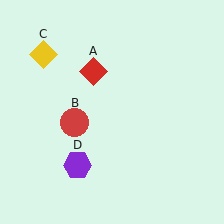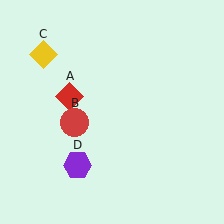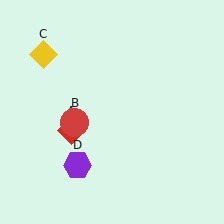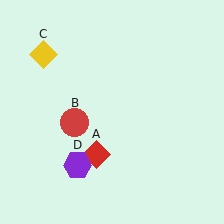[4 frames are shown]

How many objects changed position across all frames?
1 object changed position: red diamond (object A).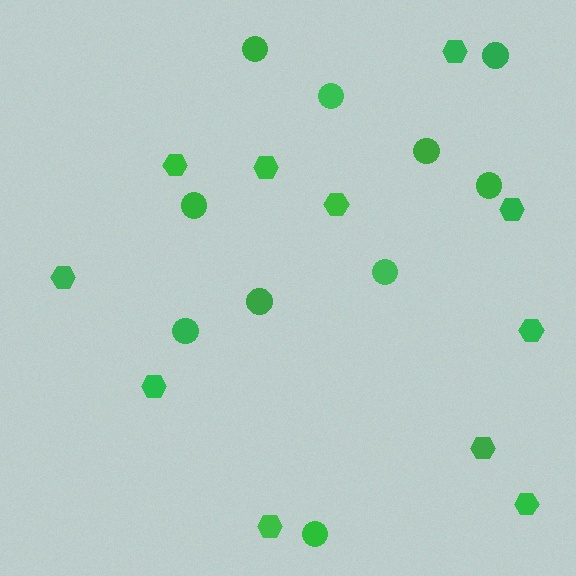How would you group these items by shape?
There are 2 groups: one group of circles (10) and one group of hexagons (11).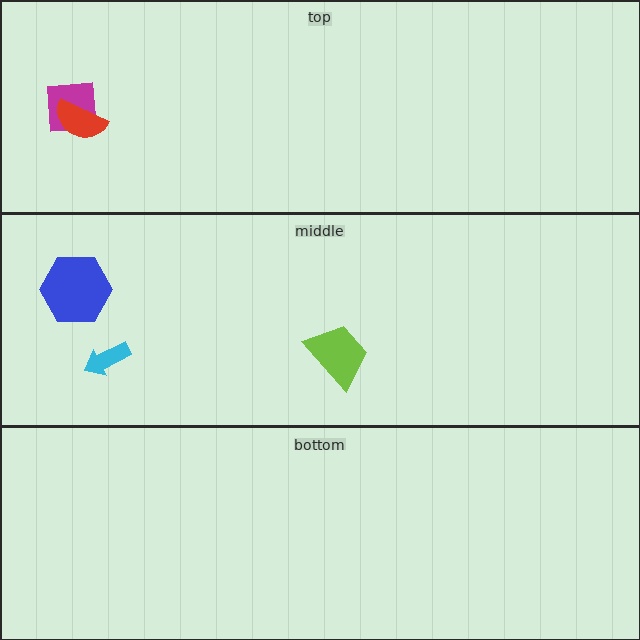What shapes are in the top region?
The magenta square, the red semicircle.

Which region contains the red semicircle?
The top region.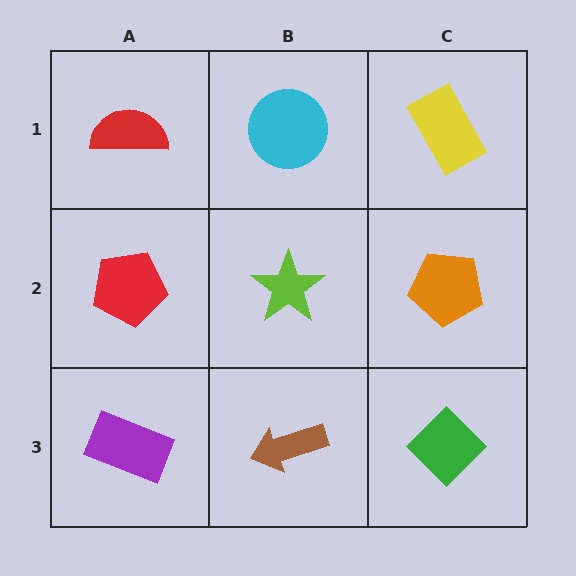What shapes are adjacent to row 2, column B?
A cyan circle (row 1, column B), a brown arrow (row 3, column B), a red pentagon (row 2, column A), an orange pentagon (row 2, column C).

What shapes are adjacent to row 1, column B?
A lime star (row 2, column B), a red semicircle (row 1, column A), a yellow rectangle (row 1, column C).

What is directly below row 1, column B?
A lime star.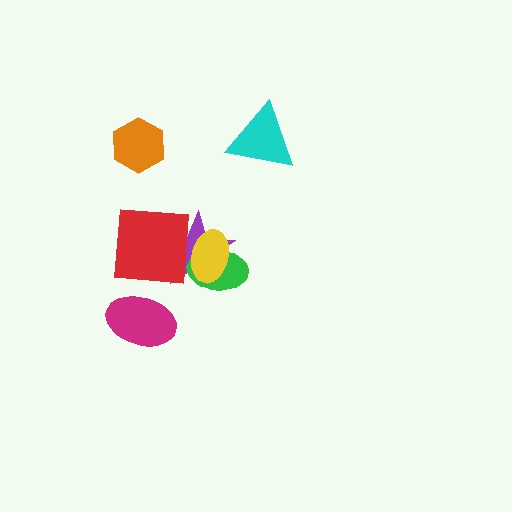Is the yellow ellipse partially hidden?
Yes, it is partially covered by another shape.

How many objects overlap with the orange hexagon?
0 objects overlap with the orange hexagon.